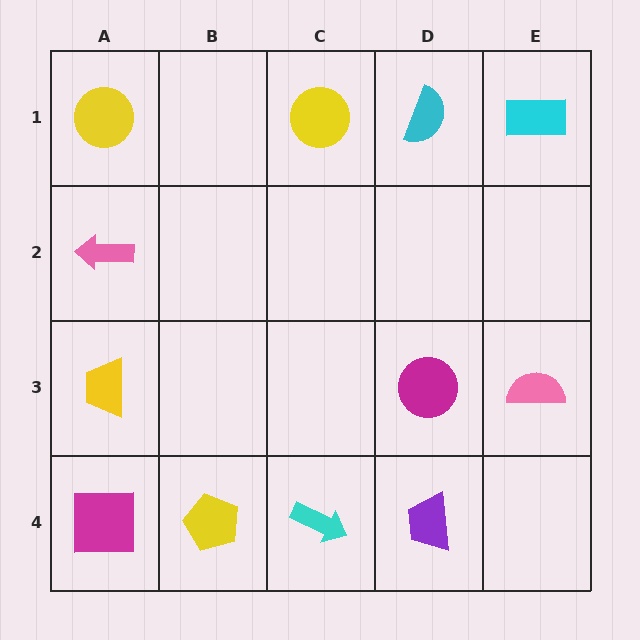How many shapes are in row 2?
1 shape.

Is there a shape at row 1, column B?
No, that cell is empty.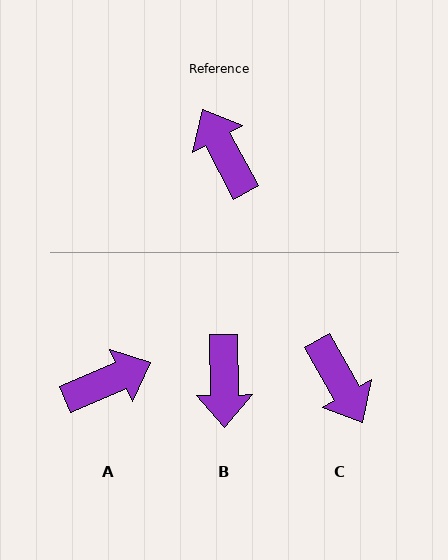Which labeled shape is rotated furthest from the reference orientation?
C, about 179 degrees away.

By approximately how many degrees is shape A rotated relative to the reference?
Approximately 95 degrees clockwise.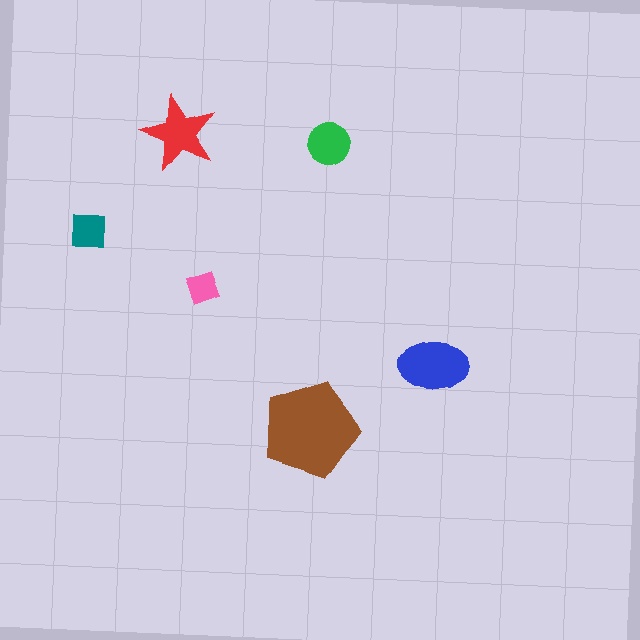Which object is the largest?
The brown pentagon.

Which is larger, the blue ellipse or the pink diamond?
The blue ellipse.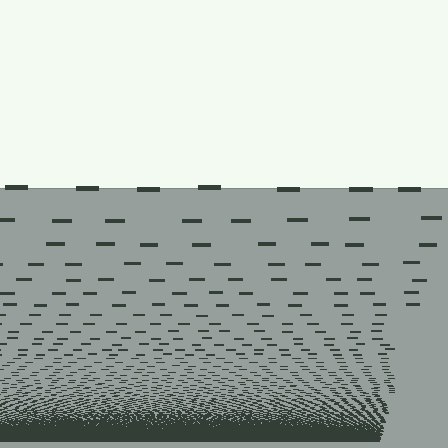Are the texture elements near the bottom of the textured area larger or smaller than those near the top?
Smaller. The gradient is inverted — elements near the bottom are smaller and denser.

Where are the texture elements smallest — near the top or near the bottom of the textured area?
Near the bottom.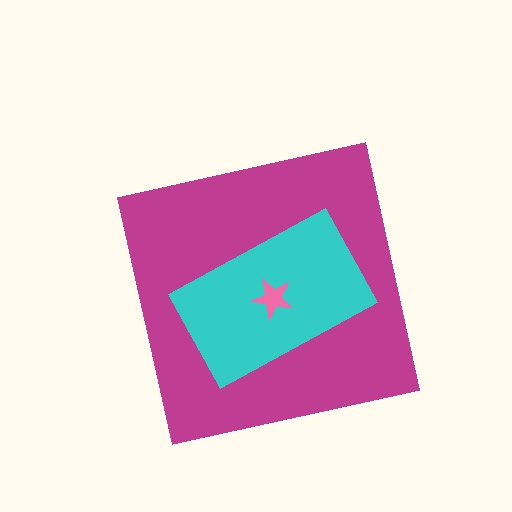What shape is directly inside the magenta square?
The cyan rectangle.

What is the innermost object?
The pink star.